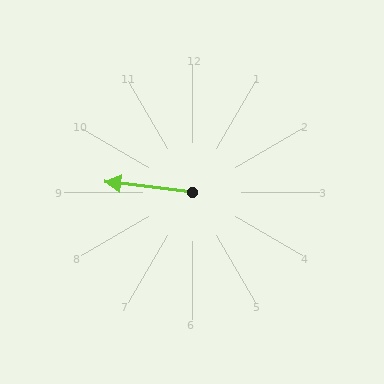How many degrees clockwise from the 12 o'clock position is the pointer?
Approximately 277 degrees.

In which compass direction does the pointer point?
West.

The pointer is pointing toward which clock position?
Roughly 9 o'clock.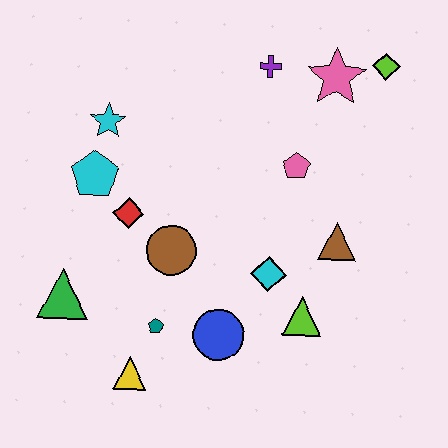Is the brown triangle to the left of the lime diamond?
Yes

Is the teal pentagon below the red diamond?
Yes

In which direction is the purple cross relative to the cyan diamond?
The purple cross is above the cyan diamond.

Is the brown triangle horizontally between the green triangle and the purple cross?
No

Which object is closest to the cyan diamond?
The lime triangle is closest to the cyan diamond.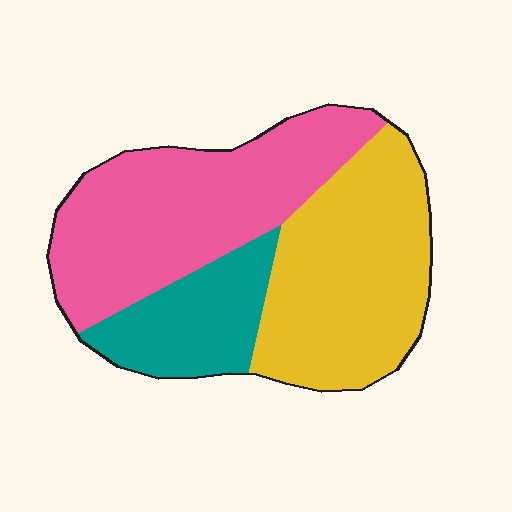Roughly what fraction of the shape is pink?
Pink takes up about two fifths (2/5) of the shape.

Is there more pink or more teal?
Pink.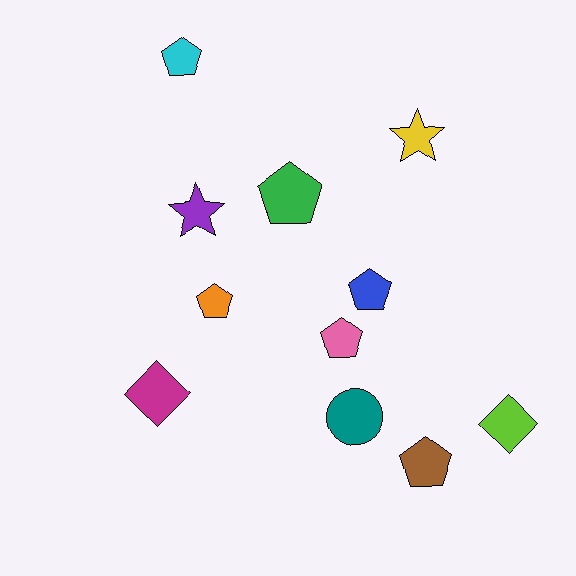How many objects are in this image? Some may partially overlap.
There are 11 objects.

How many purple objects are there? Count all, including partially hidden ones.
There is 1 purple object.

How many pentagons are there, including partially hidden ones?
There are 6 pentagons.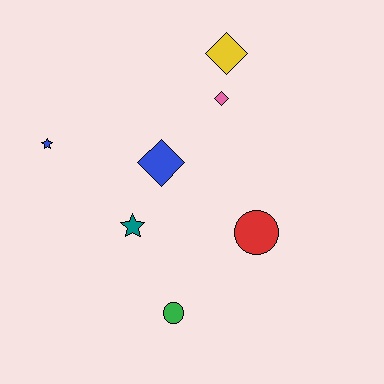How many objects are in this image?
There are 7 objects.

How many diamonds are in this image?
There are 3 diamonds.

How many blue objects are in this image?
There are 2 blue objects.